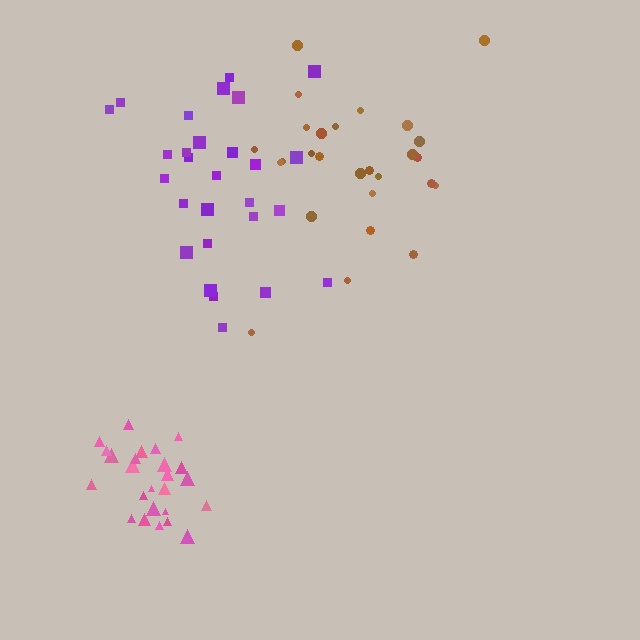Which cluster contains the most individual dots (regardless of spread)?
Purple (28).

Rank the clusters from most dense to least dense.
pink, purple, brown.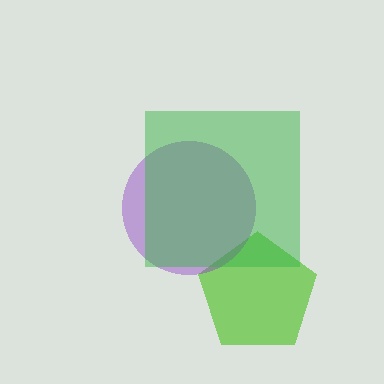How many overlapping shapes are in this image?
There are 3 overlapping shapes in the image.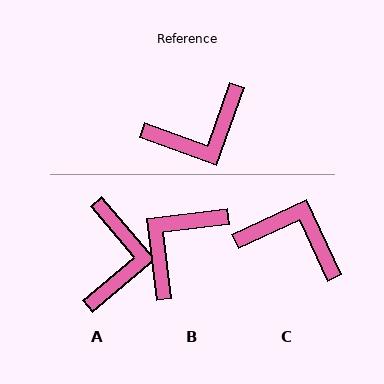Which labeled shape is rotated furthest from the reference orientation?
B, about 153 degrees away.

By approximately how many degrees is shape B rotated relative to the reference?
Approximately 153 degrees clockwise.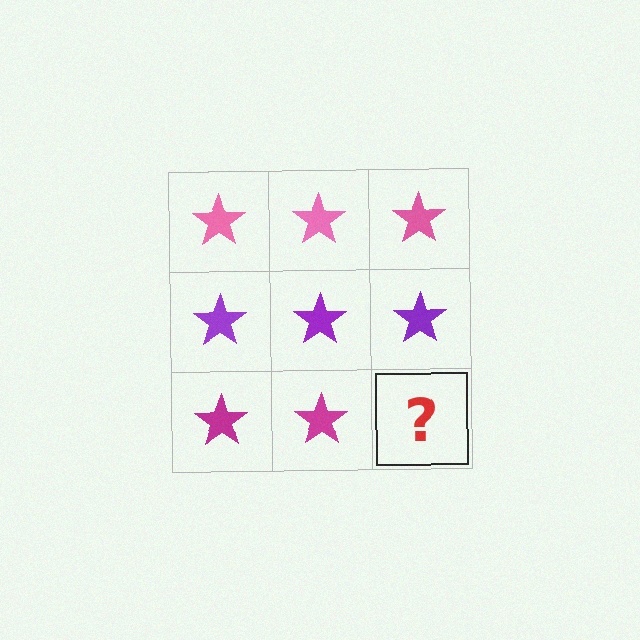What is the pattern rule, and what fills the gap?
The rule is that each row has a consistent color. The gap should be filled with a magenta star.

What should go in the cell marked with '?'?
The missing cell should contain a magenta star.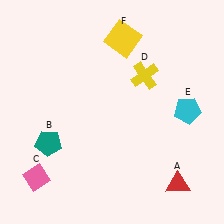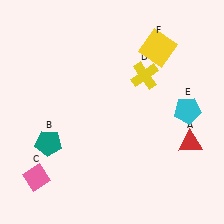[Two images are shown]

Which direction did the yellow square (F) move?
The yellow square (F) moved right.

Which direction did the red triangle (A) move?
The red triangle (A) moved up.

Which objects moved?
The objects that moved are: the red triangle (A), the yellow square (F).